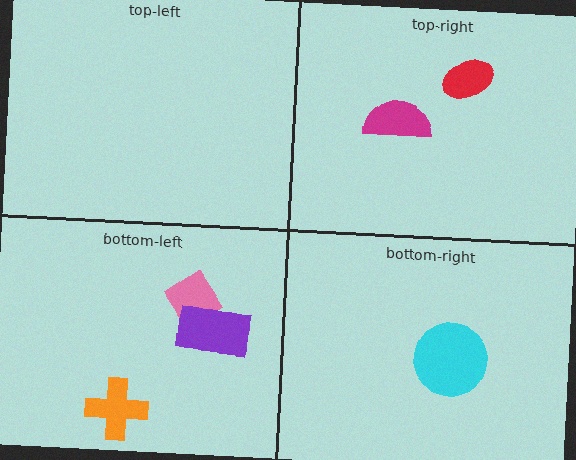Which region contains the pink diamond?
The bottom-left region.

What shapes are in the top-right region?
The magenta semicircle, the red ellipse.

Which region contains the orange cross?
The bottom-left region.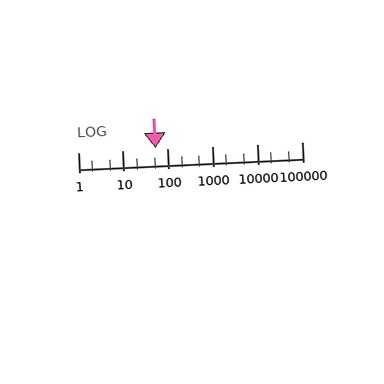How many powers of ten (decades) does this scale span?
The scale spans 5 decades, from 1 to 100000.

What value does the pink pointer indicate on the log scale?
The pointer indicates approximately 53.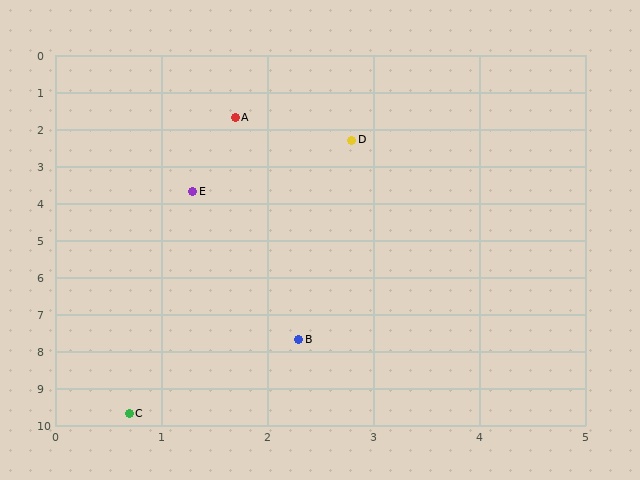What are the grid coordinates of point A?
Point A is at approximately (1.7, 1.7).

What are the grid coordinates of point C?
Point C is at approximately (0.7, 9.7).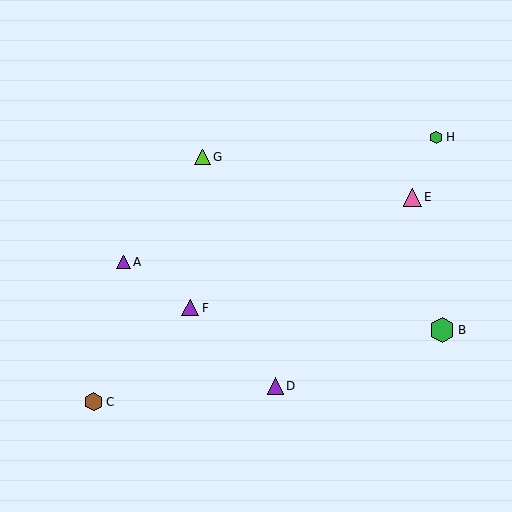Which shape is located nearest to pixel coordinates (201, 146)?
The lime triangle (labeled G) at (202, 157) is nearest to that location.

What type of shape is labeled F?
Shape F is a purple triangle.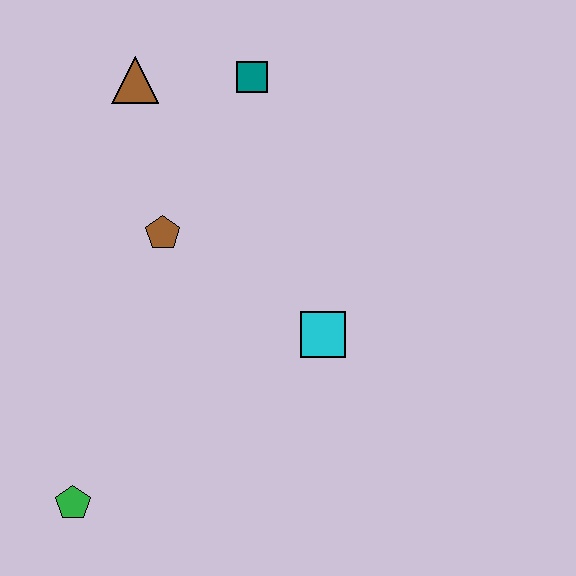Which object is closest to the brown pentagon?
The brown triangle is closest to the brown pentagon.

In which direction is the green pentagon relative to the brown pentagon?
The green pentagon is below the brown pentagon.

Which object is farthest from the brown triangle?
The green pentagon is farthest from the brown triangle.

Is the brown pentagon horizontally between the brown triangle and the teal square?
Yes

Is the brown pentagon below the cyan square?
No